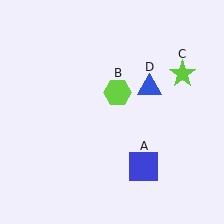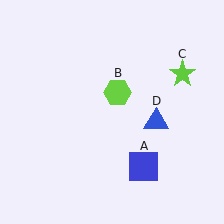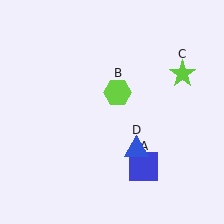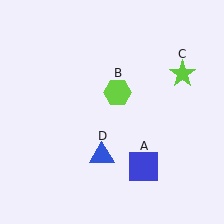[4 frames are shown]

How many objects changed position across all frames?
1 object changed position: blue triangle (object D).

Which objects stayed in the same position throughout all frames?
Blue square (object A) and lime hexagon (object B) and lime star (object C) remained stationary.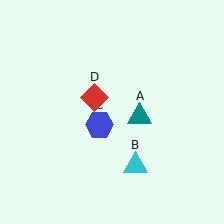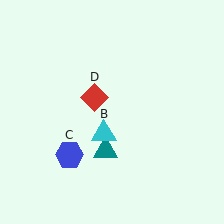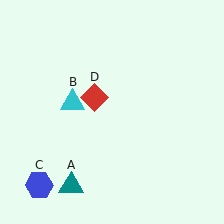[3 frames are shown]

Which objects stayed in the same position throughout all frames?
Red diamond (object D) remained stationary.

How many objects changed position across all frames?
3 objects changed position: teal triangle (object A), cyan triangle (object B), blue hexagon (object C).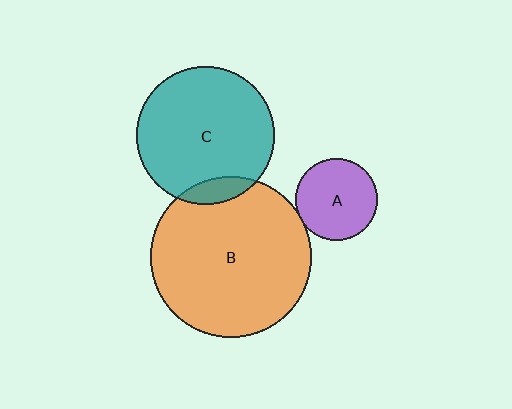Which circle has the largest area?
Circle B (orange).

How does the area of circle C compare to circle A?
Approximately 2.8 times.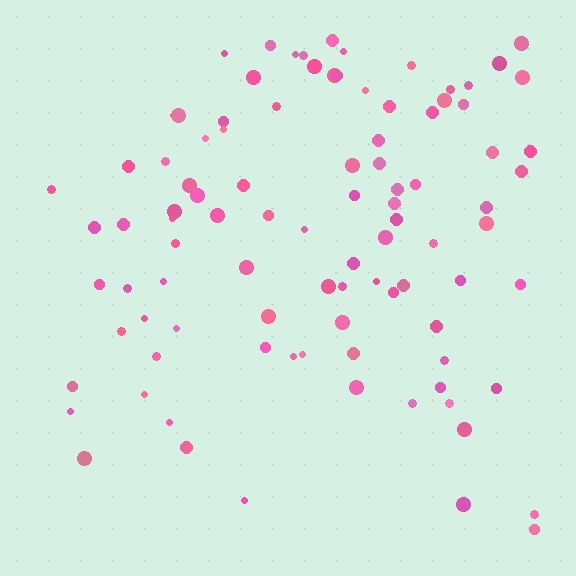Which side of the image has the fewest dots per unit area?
The bottom.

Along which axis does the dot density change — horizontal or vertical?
Vertical.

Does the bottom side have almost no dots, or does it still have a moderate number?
Still a moderate number, just noticeably fewer than the top.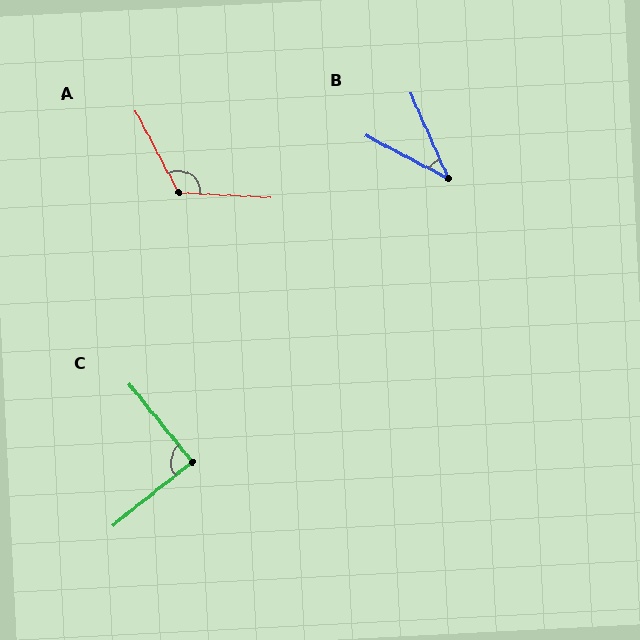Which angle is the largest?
A, at approximately 120 degrees.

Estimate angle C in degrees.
Approximately 90 degrees.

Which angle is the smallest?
B, at approximately 38 degrees.